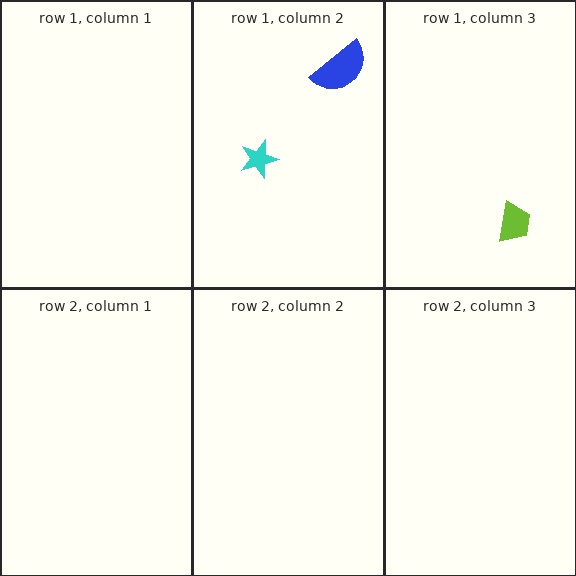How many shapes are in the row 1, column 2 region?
2.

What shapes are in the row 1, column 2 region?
The cyan star, the blue semicircle.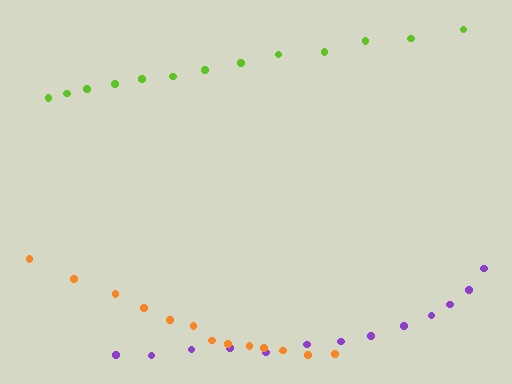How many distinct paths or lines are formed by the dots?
There are 3 distinct paths.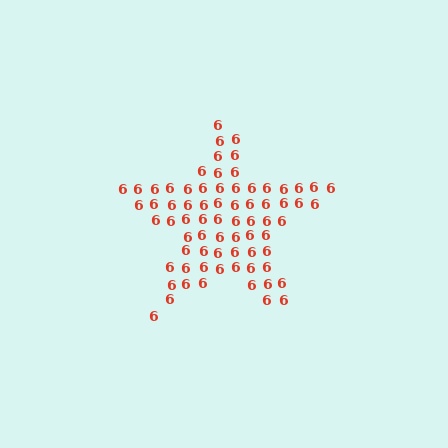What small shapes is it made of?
It is made of small digit 6's.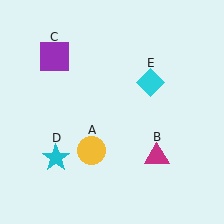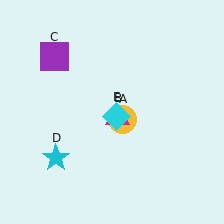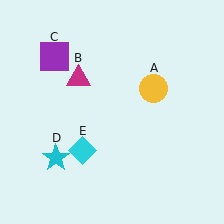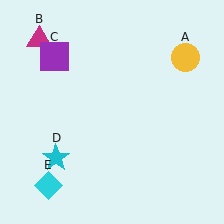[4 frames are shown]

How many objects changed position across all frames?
3 objects changed position: yellow circle (object A), magenta triangle (object B), cyan diamond (object E).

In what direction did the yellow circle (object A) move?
The yellow circle (object A) moved up and to the right.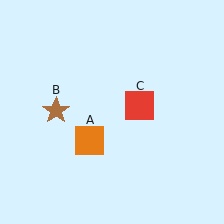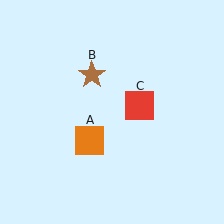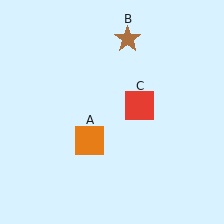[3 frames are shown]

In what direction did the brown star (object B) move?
The brown star (object B) moved up and to the right.